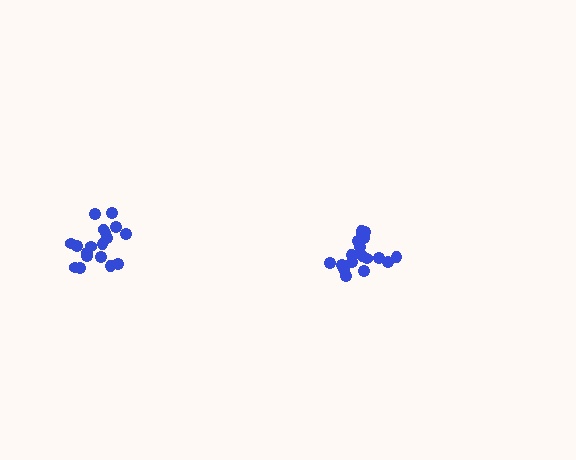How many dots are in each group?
Group 1: 18 dots, Group 2: 19 dots (37 total).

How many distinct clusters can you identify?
There are 2 distinct clusters.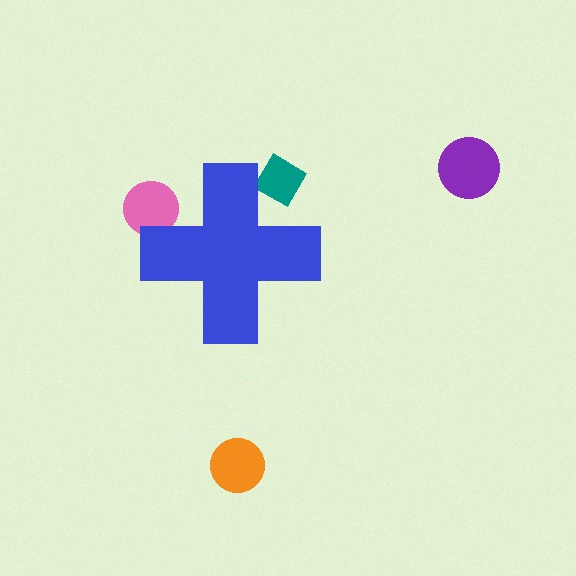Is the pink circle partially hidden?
Yes, the pink circle is partially hidden behind the blue cross.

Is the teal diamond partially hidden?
Yes, the teal diamond is partially hidden behind the blue cross.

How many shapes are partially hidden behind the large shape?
2 shapes are partially hidden.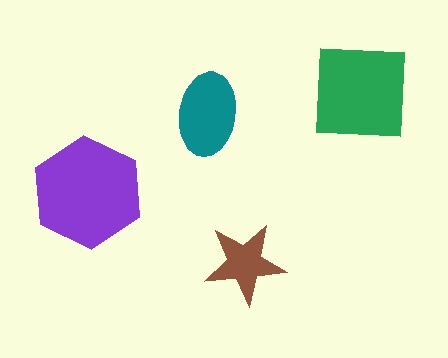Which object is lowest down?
The brown star is bottommost.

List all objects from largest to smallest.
The purple hexagon, the green square, the teal ellipse, the brown star.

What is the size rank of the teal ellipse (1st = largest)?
3rd.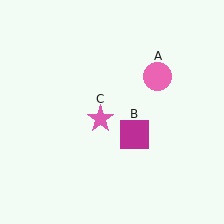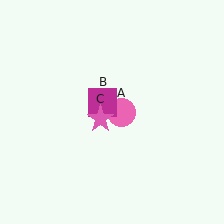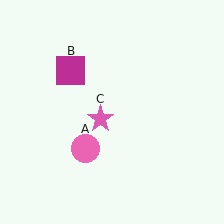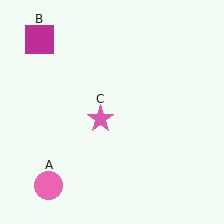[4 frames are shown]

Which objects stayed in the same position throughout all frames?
Pink star (object C) remained stationary.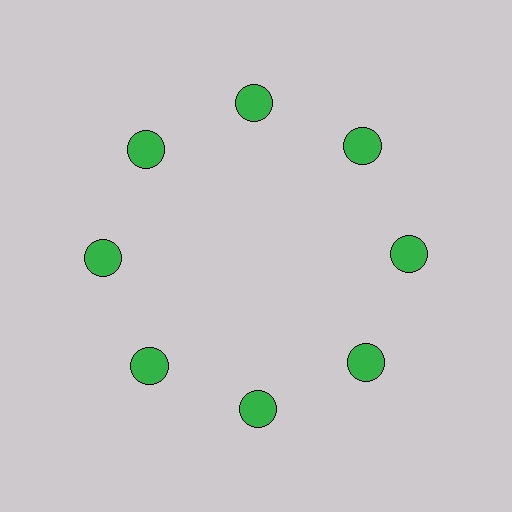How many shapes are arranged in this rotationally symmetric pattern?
There are 8 shapes, arranged in 8 groups of 1.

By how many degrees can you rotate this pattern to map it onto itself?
The pattern maps onto itself every 45 degrees of rotation.